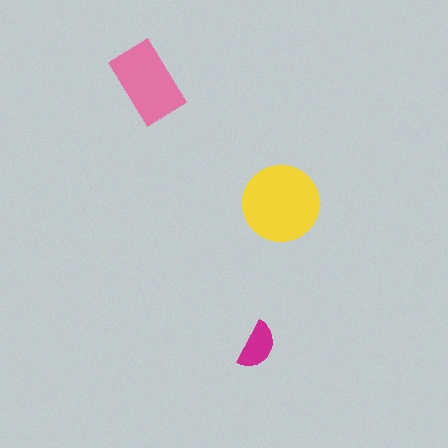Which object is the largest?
The yellow circle.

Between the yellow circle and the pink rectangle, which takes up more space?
The yellow circle.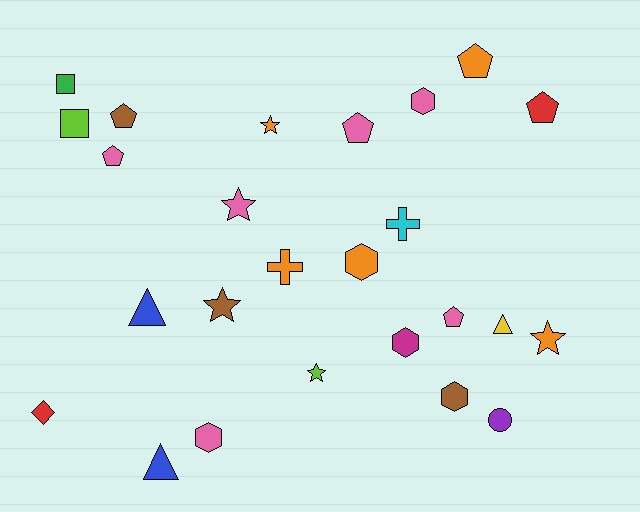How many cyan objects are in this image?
There is 1 cyan object.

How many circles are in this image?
There is 1 circle.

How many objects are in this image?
There are 25 objects.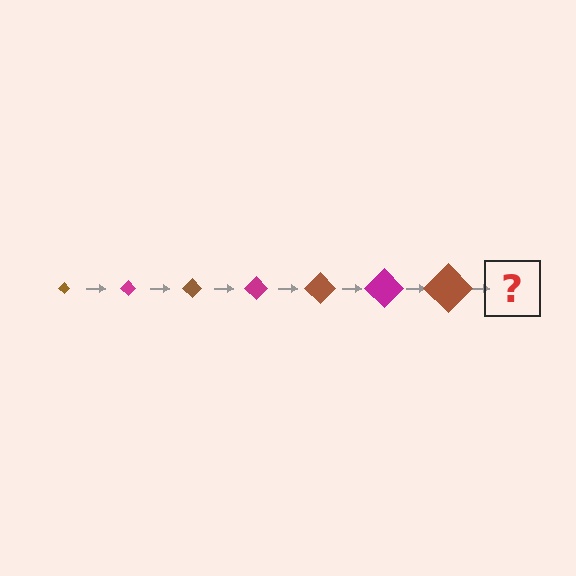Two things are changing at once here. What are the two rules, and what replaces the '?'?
The two rules are that the diamond grows larger each step and the color cycles through brown and magenta. The '?' should be a magenta diamond, larger than the previous one.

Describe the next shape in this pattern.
It should be a magenta diamond, larger than the previous one.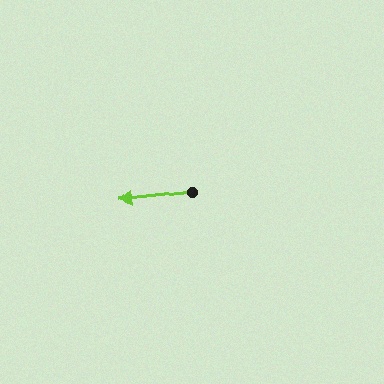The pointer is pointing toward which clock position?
Roughly 9 o'clock.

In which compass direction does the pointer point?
West.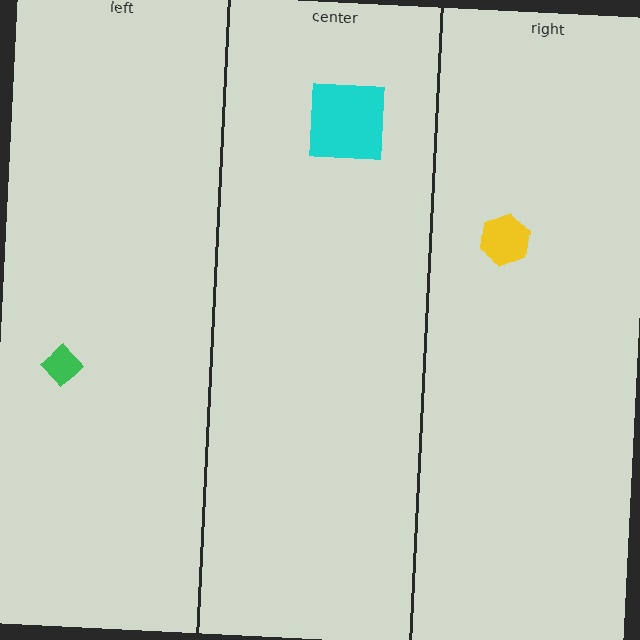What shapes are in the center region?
The cyan square.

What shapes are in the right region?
The yellow hexagon.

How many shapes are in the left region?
1.